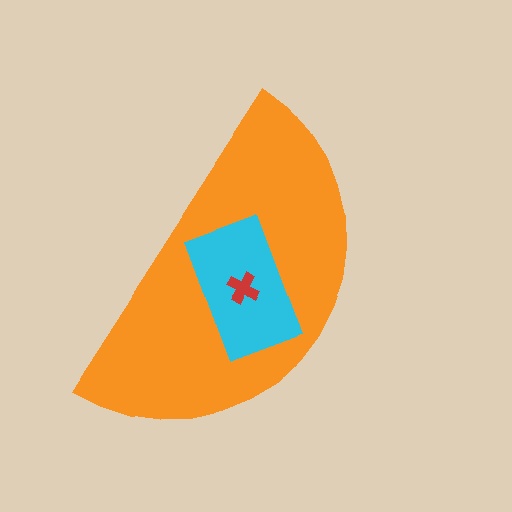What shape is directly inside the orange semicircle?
The cyan rectangle.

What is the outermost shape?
The orange semicircle.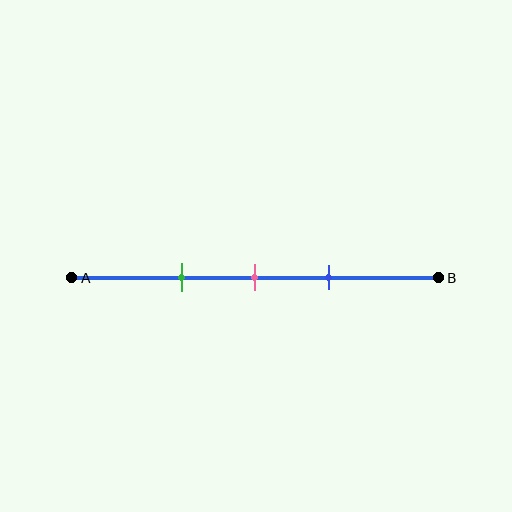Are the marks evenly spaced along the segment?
Yes, the marks are approximately evenly spaced.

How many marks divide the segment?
There are 3 marks dividing the segment.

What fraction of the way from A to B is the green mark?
The green mark is approximately 30% (0.3) of the way from A to B.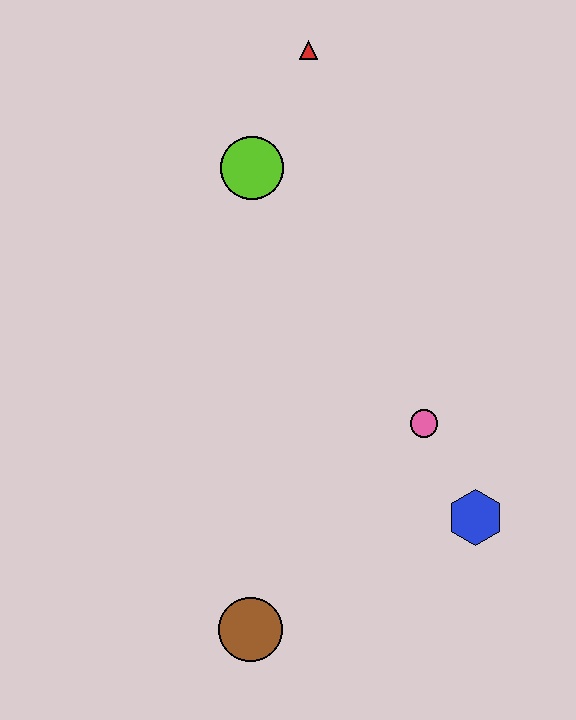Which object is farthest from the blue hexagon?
The red triangle is farthest from the blue hexagon.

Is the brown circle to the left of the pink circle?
Yes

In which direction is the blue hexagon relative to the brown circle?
The blue hexagon is to the right of the brown circle.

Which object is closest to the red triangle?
The lime circle is closest to the red triangle.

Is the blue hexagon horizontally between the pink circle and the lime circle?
No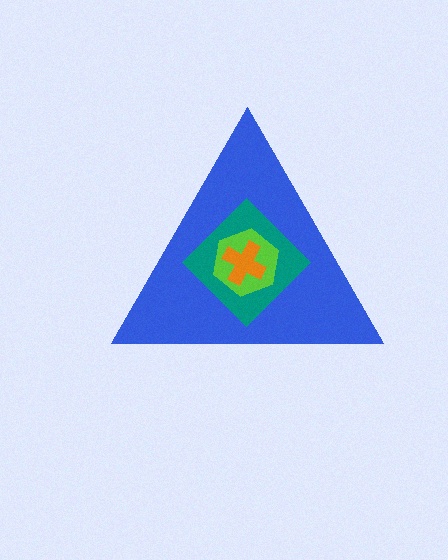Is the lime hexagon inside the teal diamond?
Yes.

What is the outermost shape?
The blue triangle.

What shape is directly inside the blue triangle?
The teal diamond.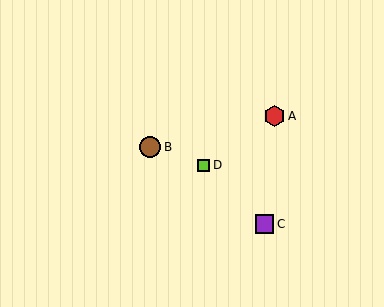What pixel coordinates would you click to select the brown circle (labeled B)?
Click at (150, 147) to select the brown circle B.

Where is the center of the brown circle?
The center of the brown circle is at (150, 147).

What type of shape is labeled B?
Shape B is a brown circle.